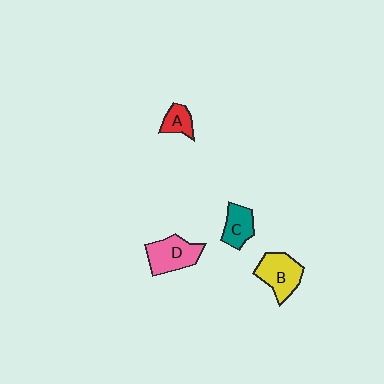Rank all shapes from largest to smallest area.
From largest to smallest: D (pink), B (yellow), C (teal), A (red).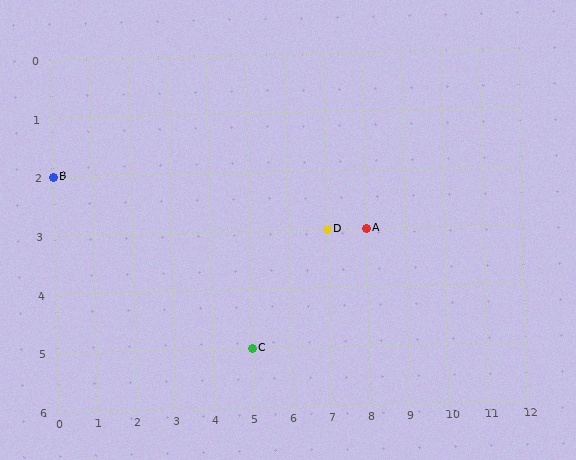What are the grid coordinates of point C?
Point C is at grid coordinates (5, 5).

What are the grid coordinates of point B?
Point B is at grid coordinates (0, 2).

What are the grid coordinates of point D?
Point D is at grid coordinates (7, 3).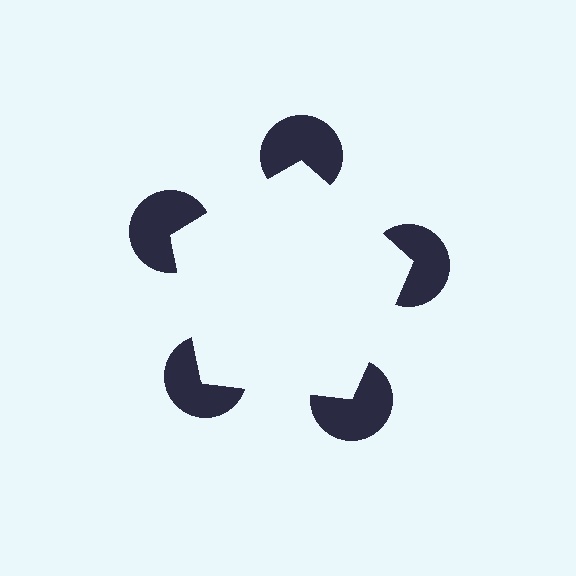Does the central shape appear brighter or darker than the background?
It typically appears slightly brighter than the background, even though no actual brightness change is drawn.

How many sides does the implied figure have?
5 sides.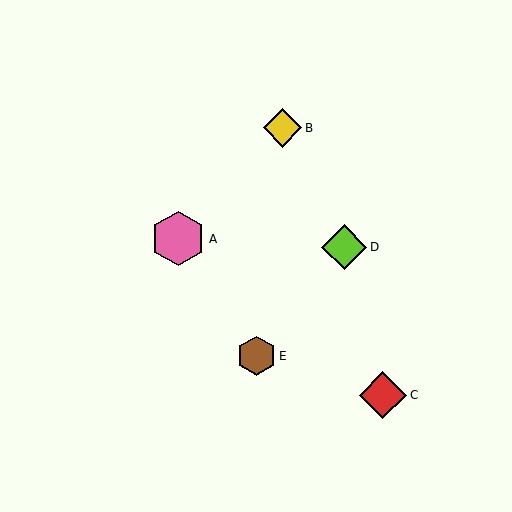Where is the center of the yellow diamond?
The center of the yellow diamond is at (283, 128).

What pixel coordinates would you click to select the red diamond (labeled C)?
Click at (383, 395) to select the red diamond C.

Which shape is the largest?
The pink hexagon (labeled A) is the largest.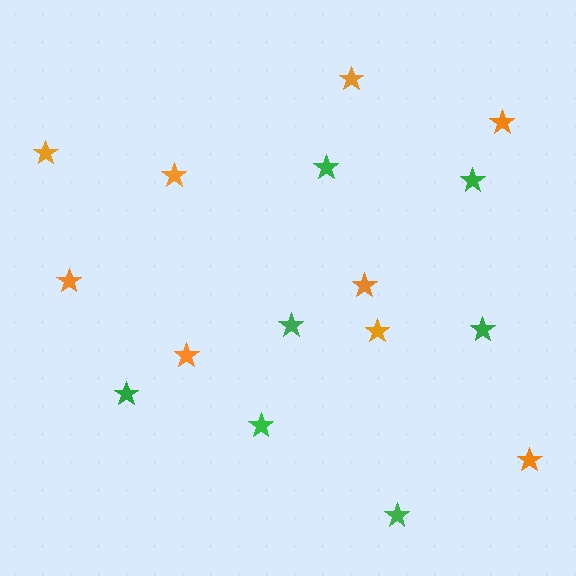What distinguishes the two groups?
There are 2 groups: one group of orange stars (9) and one group of green stars (7).